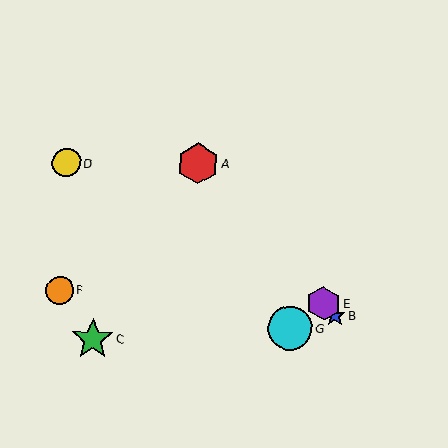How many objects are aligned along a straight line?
3 objects (A, B, E) are aligned along a straight line.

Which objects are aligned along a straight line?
Objects A, B, E are aligned along a straight line.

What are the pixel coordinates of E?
Object E is at (324, 303).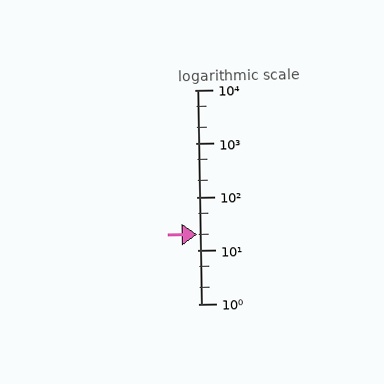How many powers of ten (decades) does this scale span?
The scale spans 4 decades, from 1 to 10000.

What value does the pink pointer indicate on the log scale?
The pointer indicates approximately 20.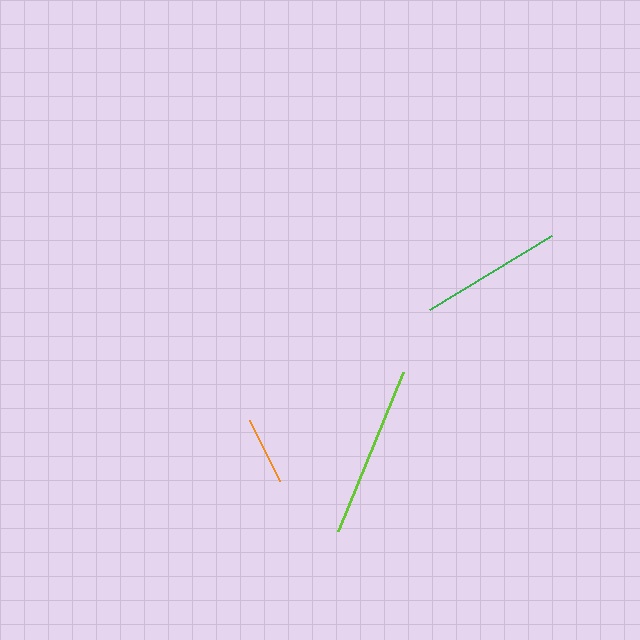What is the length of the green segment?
The green segment is approximately 143 pixels long.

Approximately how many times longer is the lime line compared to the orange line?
The lime line is approximately 2.5 times the length of the orange line.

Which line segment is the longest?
The lime line is the longest at approximately 172 pixels.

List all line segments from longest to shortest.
From longest to shortest: lime, green, orange.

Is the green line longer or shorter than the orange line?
The green line is longer than the orange line.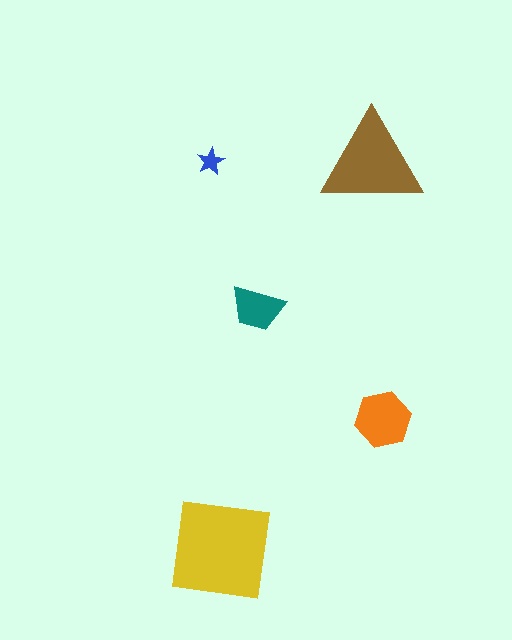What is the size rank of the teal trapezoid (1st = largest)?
4th.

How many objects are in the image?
There are 5 objects in the image.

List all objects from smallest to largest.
The blue star, the teal trapezoid, the orange hexagon, the brown triangle, the yellow square.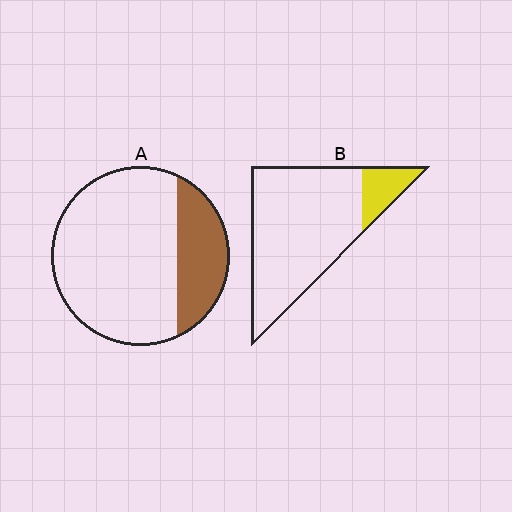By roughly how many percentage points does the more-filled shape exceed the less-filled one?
By roughly 10 percentage points (A over B).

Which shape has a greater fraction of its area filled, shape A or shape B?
Shape A.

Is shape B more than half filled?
No.